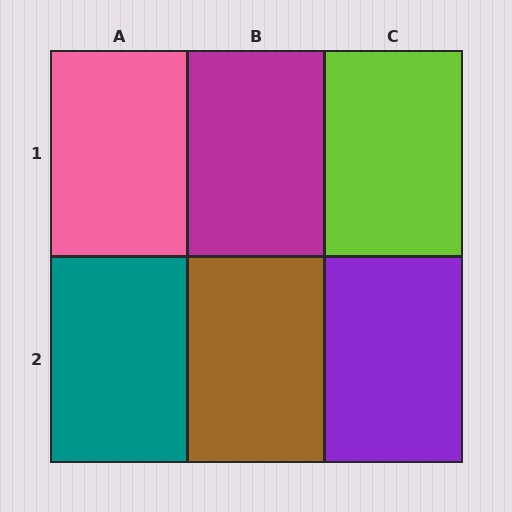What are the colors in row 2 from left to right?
Teal, brown, purple.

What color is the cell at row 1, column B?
Magenta.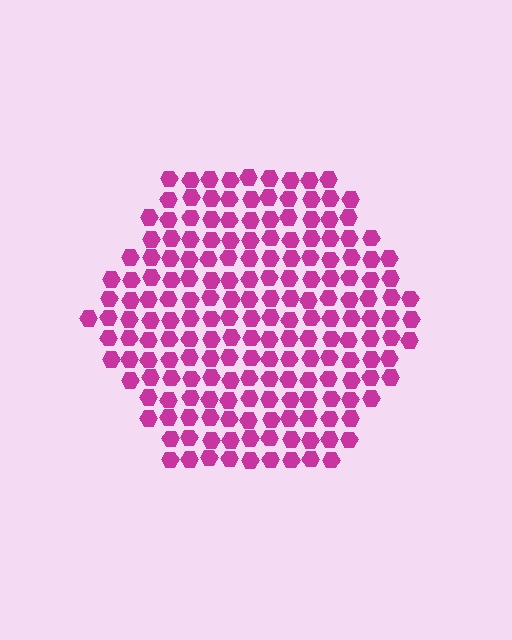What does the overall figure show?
The overall figure shows a hexagon.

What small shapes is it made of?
It is made of small hexagons.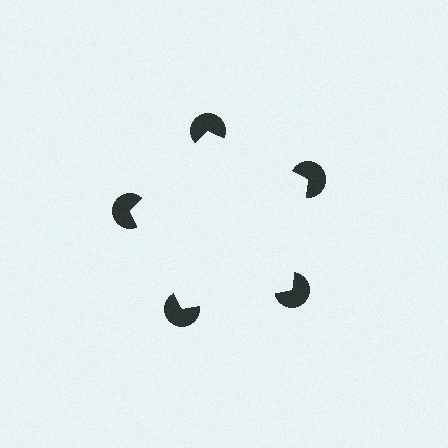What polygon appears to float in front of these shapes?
An illusory pentagon — its edges are inferred from the aligned wedge cuts in the pac-man discs, not physically drawn.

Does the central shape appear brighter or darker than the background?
It typically appears slightly brighter than the background, even though no actual brightness change is drawn.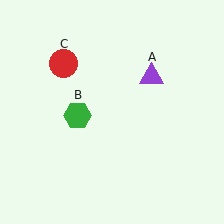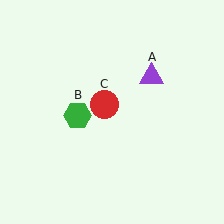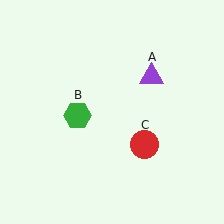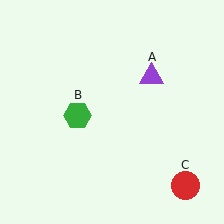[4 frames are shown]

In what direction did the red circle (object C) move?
The red circle (object C) moved down and to the right.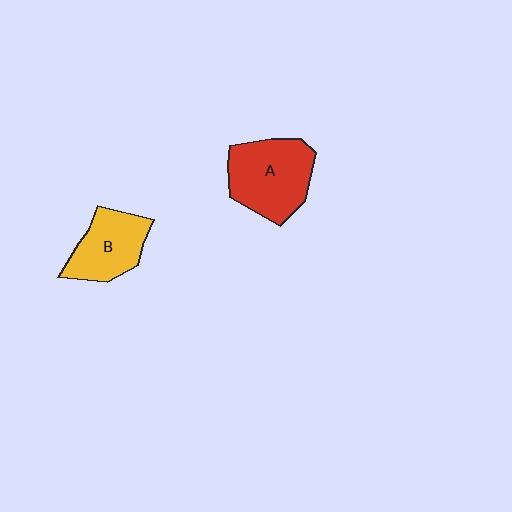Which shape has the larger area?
Shape A (red).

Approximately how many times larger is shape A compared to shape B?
Approximately 1.3 times.